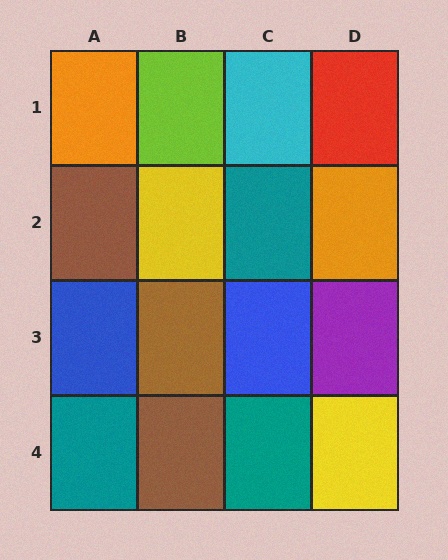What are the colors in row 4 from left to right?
Teal, brown, teal, yellow.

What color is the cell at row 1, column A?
Orange.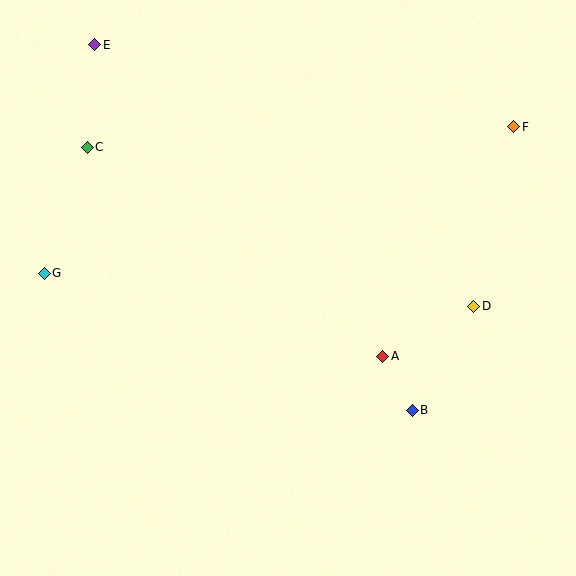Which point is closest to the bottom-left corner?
Point G is closest to the bottom-left corner.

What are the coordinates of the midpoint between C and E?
The midpoint between C and E is at (91, 96).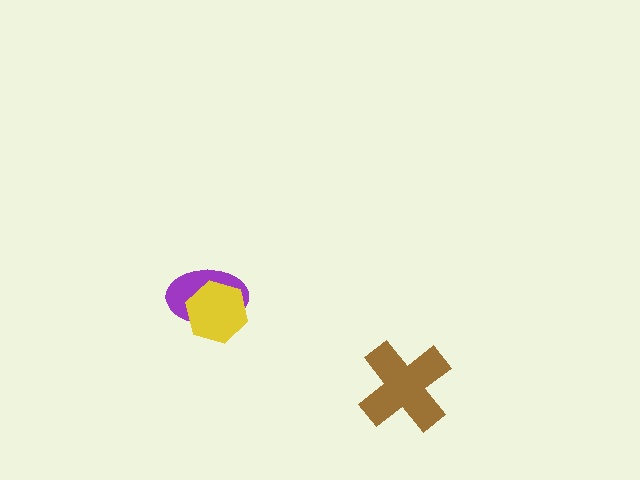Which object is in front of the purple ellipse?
The yellow hexagon is in front of the purple ellipse.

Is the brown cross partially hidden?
No, no other shape covers it.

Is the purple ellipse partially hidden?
Yes, it is partially covered by another shape.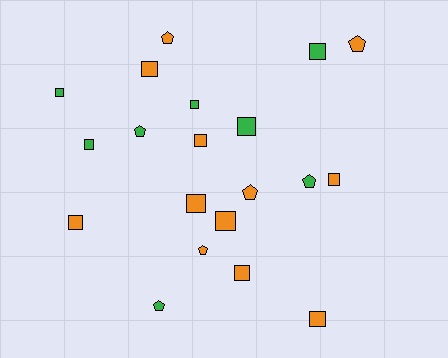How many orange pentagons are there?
There are 4 orange pentagons.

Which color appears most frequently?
Orange, with 12 objects.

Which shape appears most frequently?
Square, with 13 objects.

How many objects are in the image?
There are 20 objects.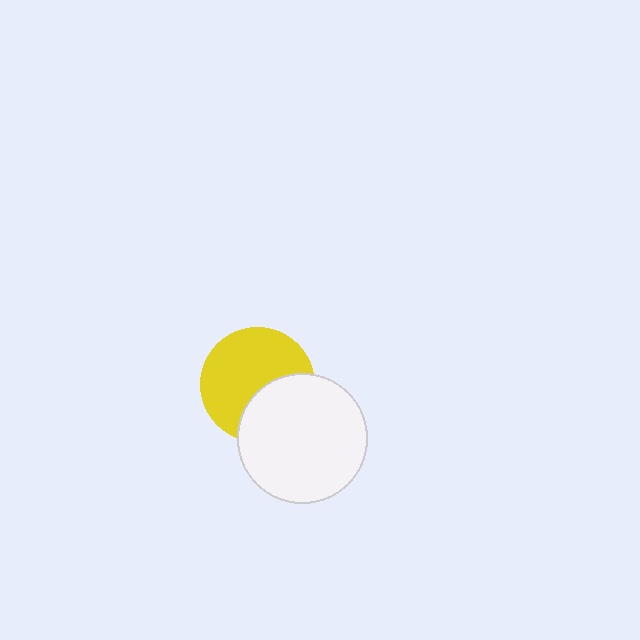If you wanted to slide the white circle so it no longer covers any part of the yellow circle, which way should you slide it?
Slide it toward the lower-right — that is the most direct way to separate the two shapes.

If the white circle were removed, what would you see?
You would see the complete yellow circle.